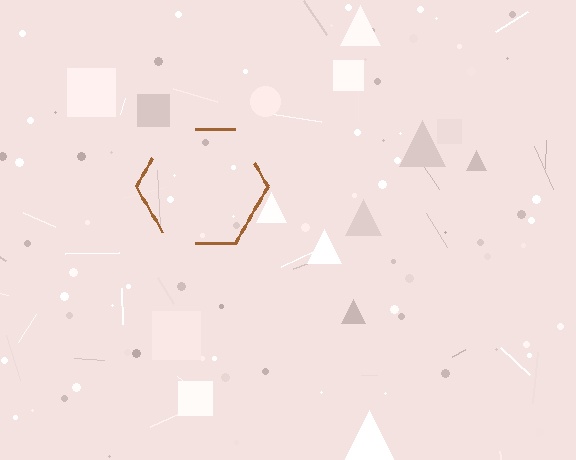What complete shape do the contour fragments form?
The contour fragments form a hexagon.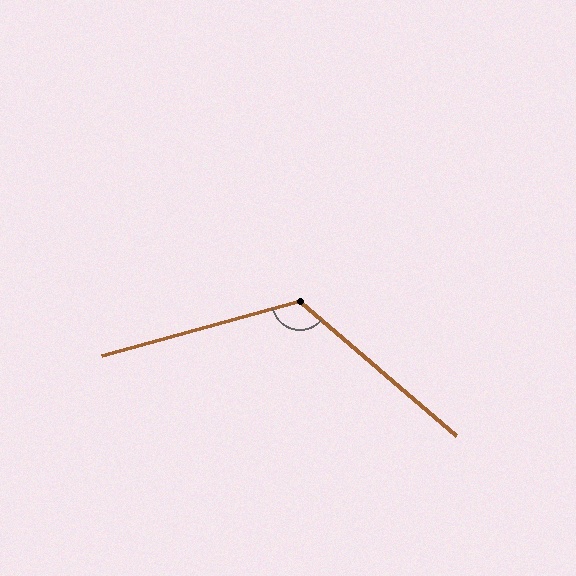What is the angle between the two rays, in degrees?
Approximately 124 degrees.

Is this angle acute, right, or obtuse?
It is obtuse.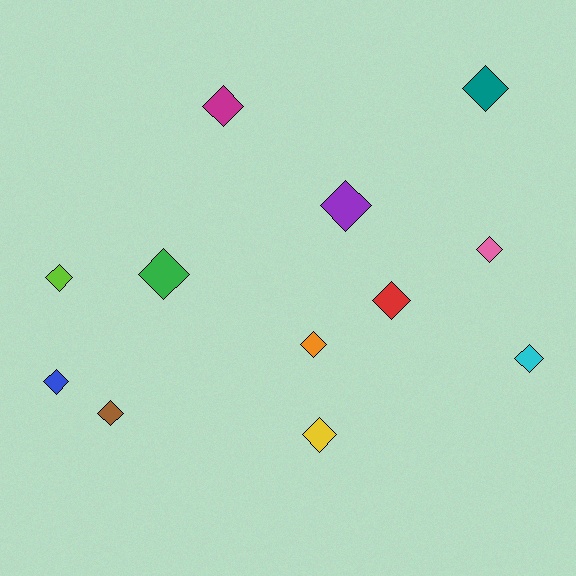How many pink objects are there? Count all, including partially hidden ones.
There is 1 pink object.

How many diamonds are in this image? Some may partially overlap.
There are 12 diamonds.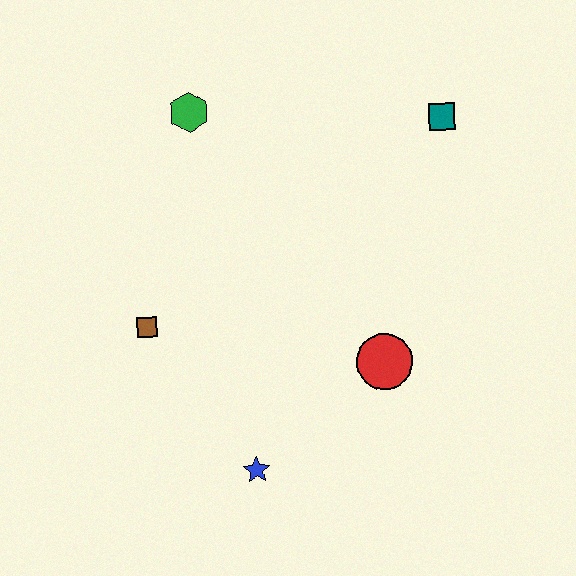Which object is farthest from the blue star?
The teal square is farthest from the blue star.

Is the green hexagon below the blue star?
No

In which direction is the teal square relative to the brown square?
The teal square is to the right of the brown square.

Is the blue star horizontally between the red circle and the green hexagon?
Yes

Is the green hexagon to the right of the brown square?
Yes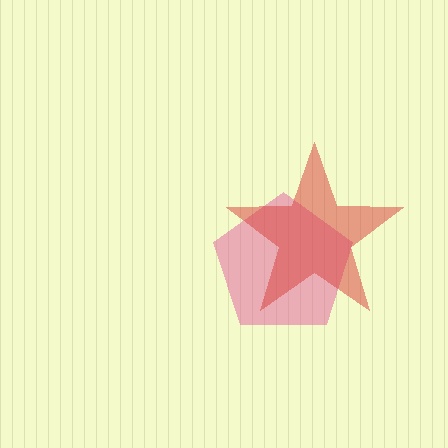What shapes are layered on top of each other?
The layered shapes are: a pink pentagon, a red star.